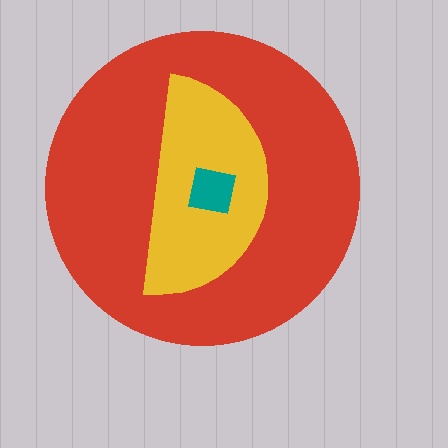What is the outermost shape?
The red circle.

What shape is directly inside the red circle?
The yellow semicircle.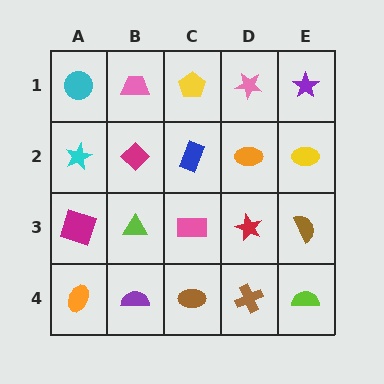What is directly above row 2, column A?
A cyan circle.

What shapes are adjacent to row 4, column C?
A pink rectangle (row 3, column C), a purple semicircle (row 4, column B), a brown cross (row 4, column D).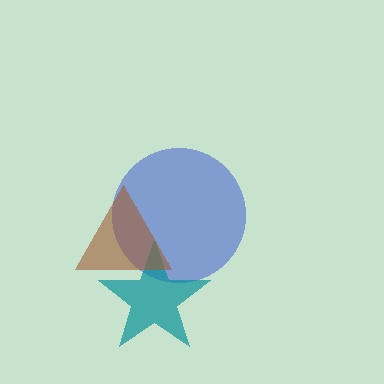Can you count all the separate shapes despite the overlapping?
Yes, there are 3 separate shapes.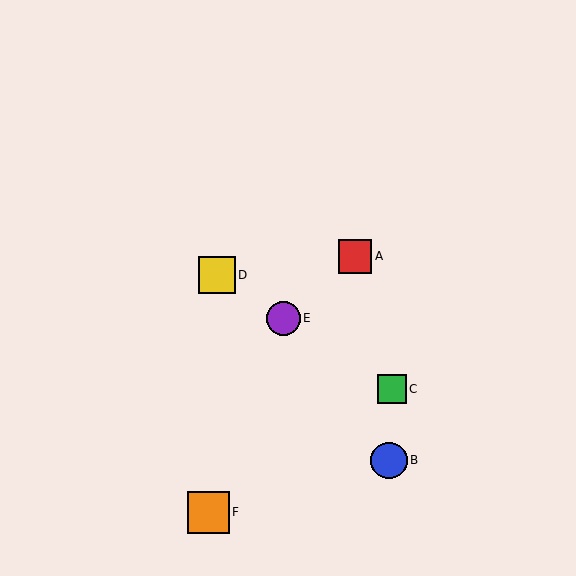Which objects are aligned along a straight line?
Objects C, D, E are aligned along a straight line.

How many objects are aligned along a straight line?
3 objects (C, D, E) are aligned along a straight line.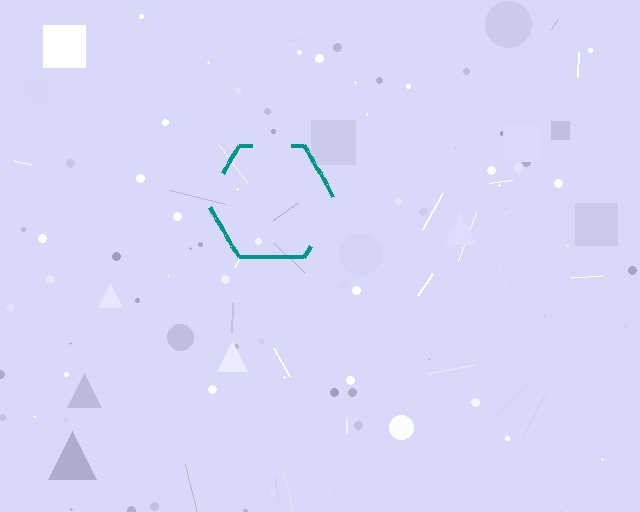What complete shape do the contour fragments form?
The contour fragments form a hexagon.